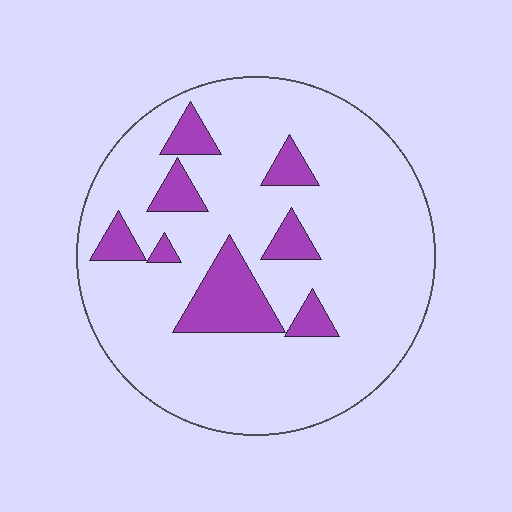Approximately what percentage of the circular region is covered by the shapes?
Approximately 15%.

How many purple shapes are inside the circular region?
8.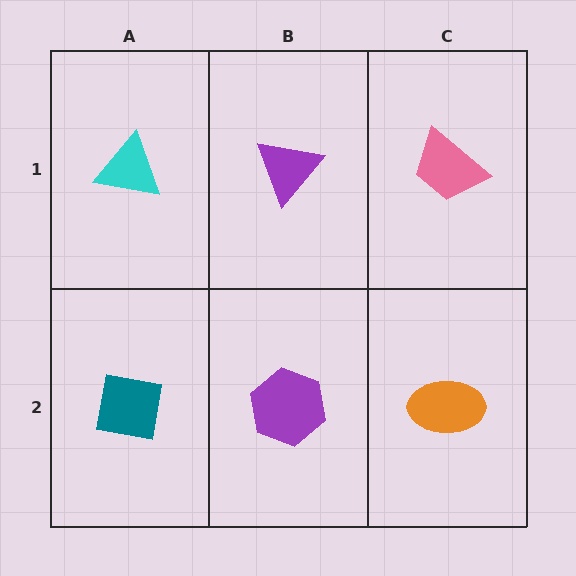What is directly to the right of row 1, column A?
A purple triangle.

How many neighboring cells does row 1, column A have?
2.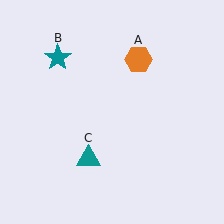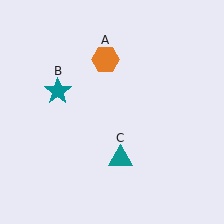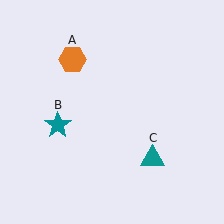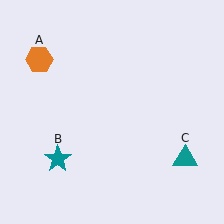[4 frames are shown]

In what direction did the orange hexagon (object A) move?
The orange hexagon (object A) moved left.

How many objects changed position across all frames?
3 objects changed position: orange hexagon (object A), teal star (object B), teal triangle (object C).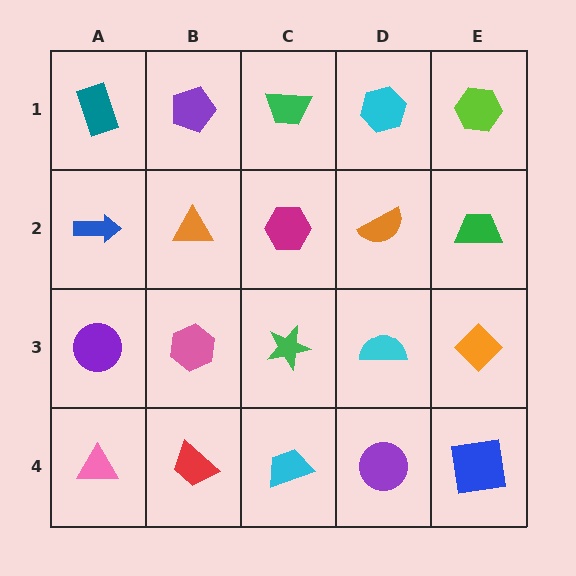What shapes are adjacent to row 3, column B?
An orange triangle (row 2, column B), a red trapezoid (row 4, column B), a purple circle (row 3, column A), a green star (row 3, column C).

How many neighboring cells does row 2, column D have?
4.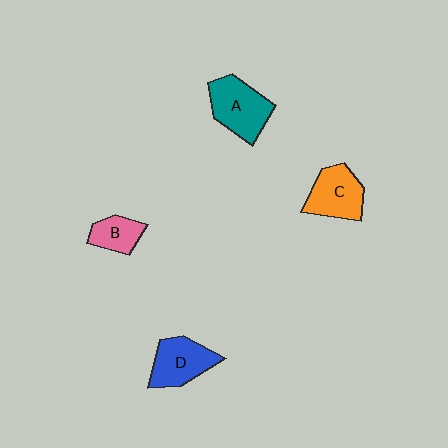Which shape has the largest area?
Shape A (teal).